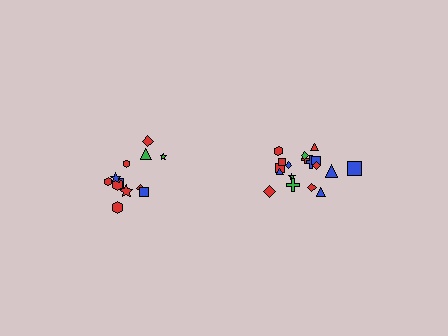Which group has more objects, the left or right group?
The right group.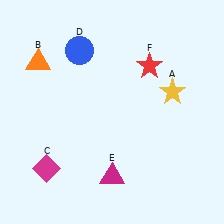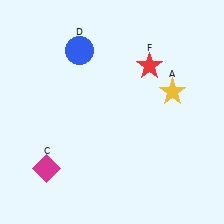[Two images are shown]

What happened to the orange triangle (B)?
The orange triangle (B) was removed in Image 2. It was in the top-left area of Image 1.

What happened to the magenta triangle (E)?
The magenta triangle (E) was removed in Image 2. It was in the bottom-right area of Image 1.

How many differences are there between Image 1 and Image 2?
There are 2 differences between the two images.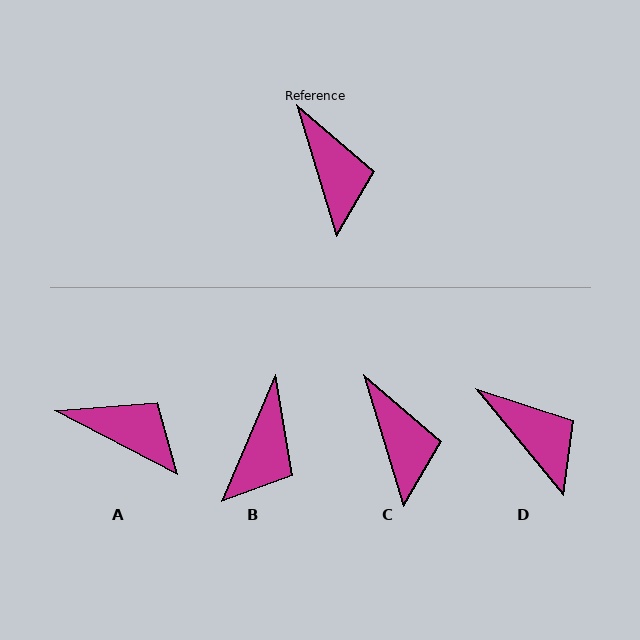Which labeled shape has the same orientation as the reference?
C.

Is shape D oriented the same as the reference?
No, it is off by about 23 degrees.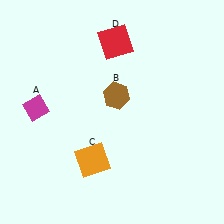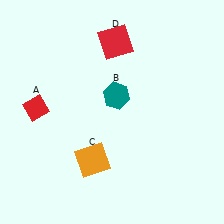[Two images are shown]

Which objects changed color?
A changed from magenta to red. B changed from brown to teal.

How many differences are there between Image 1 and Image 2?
There are 2 differences between the two images.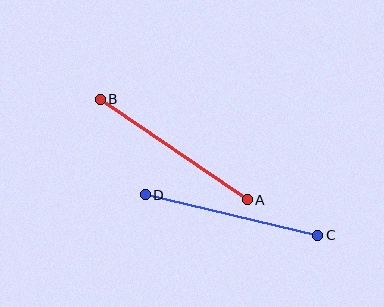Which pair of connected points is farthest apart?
Points A and B are farthest apart.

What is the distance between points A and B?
The distance is approximately 178 pixels.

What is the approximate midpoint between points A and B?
The midpoint is at approximately (174, 150) pixels.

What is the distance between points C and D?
The distance is approximately 177 pixels.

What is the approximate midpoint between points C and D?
The midpoint is at approximately (231, 215) pixels.